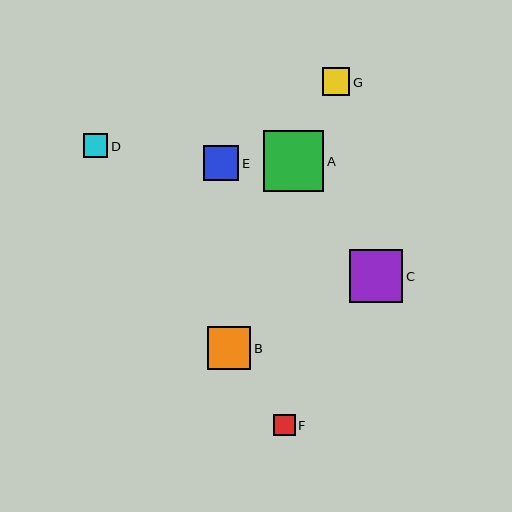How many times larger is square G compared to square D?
Square G is approximately 1.2 times the size of square D.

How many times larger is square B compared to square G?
Square B is approximately 1.6 times the size of square G.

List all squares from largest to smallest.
From largest to smallest: A, C, B, E, G, D, F.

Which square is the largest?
Square A is the largest with a size of approximately 61 pixels.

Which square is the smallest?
Square F is the smallest with a size of approximately 21 pixels.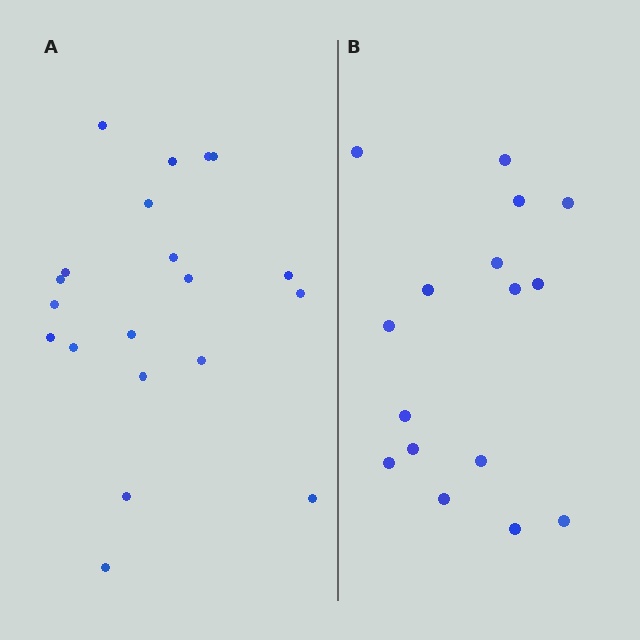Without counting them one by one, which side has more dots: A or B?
Region A (the left region) has more dots.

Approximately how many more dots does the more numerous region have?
Region A has about 4 more dots than region B.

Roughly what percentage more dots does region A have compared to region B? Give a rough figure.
About 25% more.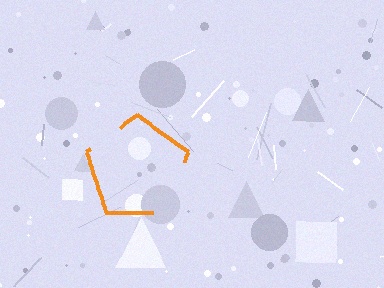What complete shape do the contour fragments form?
The contour fragments form a pentagon.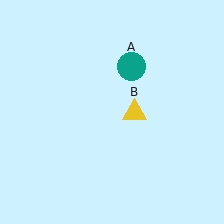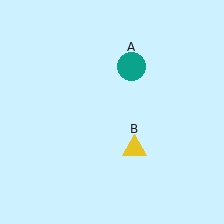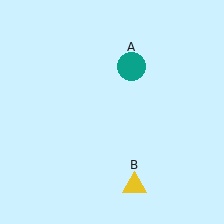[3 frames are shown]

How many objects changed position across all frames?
1 object changed position: yellow triangle (object B).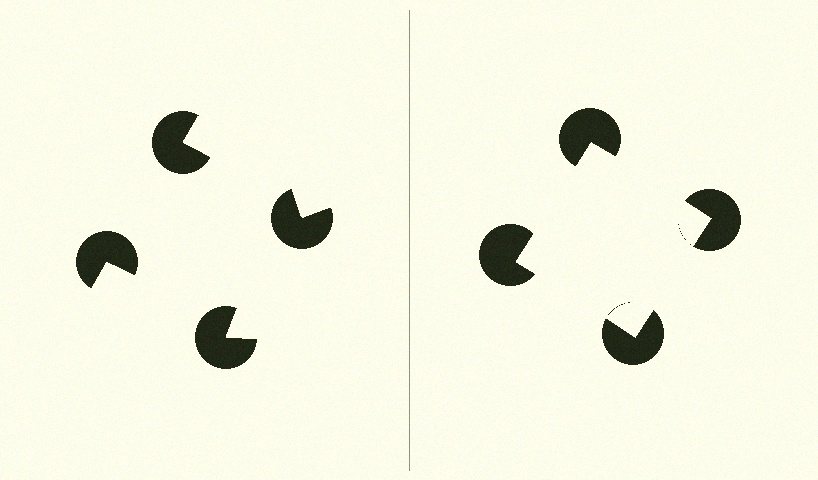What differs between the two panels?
The pac-man discs are positioned identically on both sides; only the wedge orientations differ. On the right they align to a square; on the left they are misaligned.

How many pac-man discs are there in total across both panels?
8 — 4 on each side.